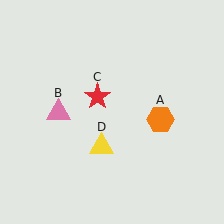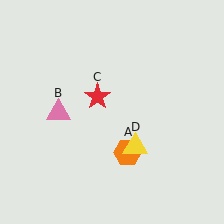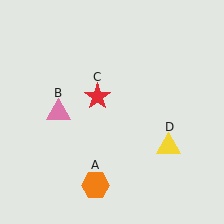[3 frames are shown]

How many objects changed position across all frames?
2 objects changed position: orange hexagon (object A), yellow triangle (object D).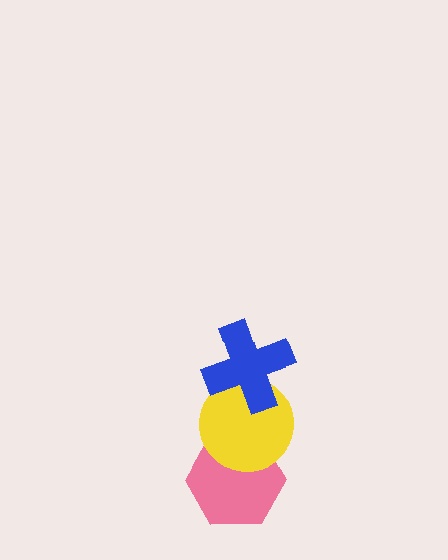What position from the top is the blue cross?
The blue cross is 1st from the top.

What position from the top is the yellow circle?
The yellow circle is 2nd from the top.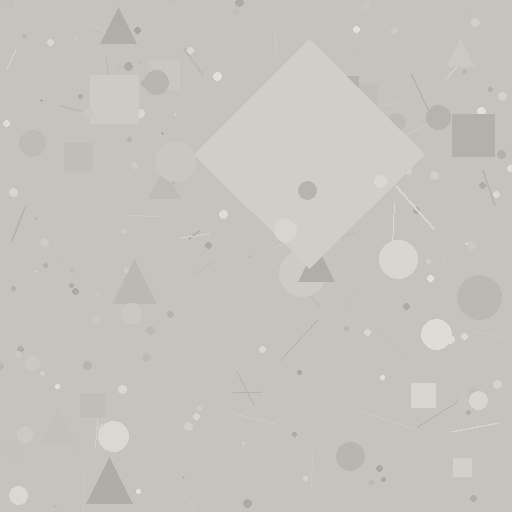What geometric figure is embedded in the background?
A diamond is embedded in the background.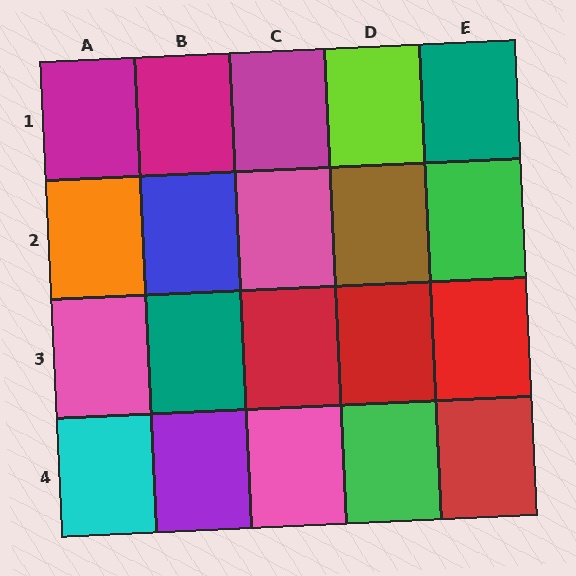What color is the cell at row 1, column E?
Teal.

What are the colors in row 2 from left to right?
Orange, blue, pink, brown, green.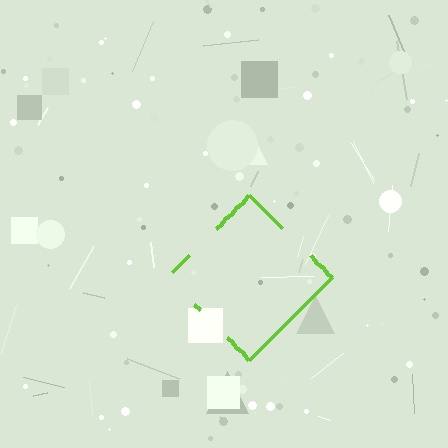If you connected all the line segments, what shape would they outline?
They would outline a diamond.